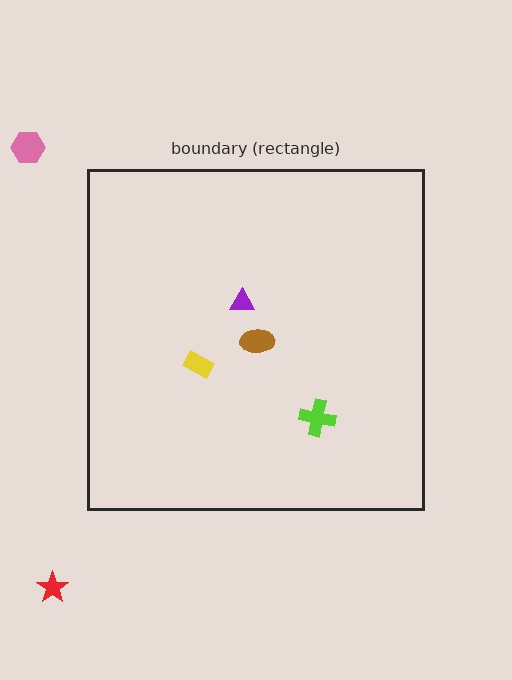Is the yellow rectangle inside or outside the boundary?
Inside.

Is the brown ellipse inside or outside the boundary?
Inside.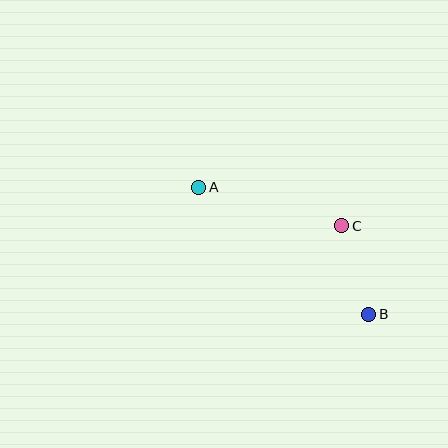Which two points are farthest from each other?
Points A and B are farthest from each other.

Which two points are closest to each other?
Points B and C are closest to each other.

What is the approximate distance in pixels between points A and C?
The distance between A and C is approximately 148 pixels.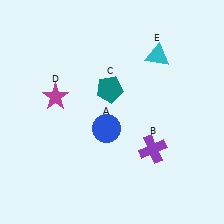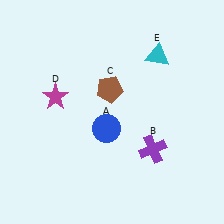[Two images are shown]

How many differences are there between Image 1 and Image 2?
There is 1 difference between the two images.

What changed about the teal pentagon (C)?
In Image 1, C is teal. In Image 2, it changed to brown.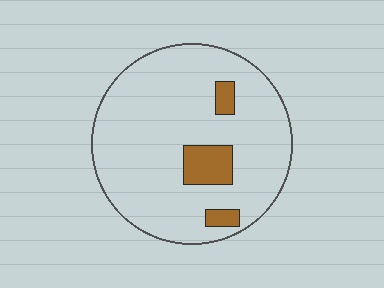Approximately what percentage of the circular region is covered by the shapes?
Approximately 10%.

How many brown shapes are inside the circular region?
3.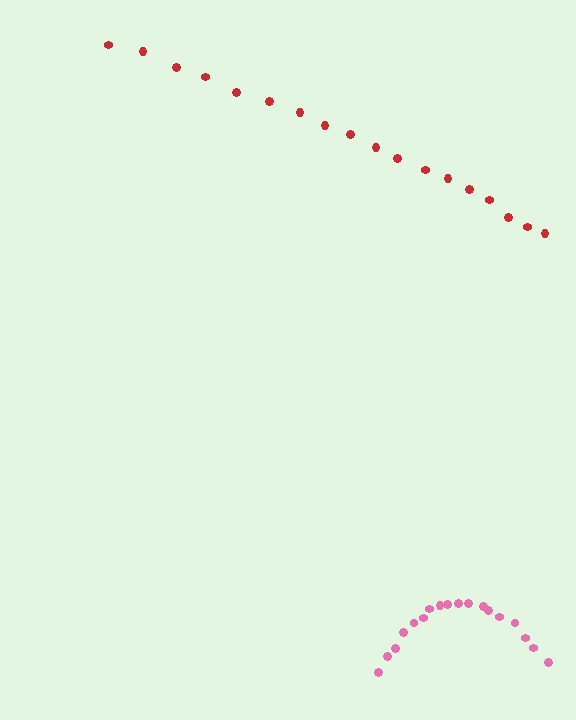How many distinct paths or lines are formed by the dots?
There are 2 distinct paths.